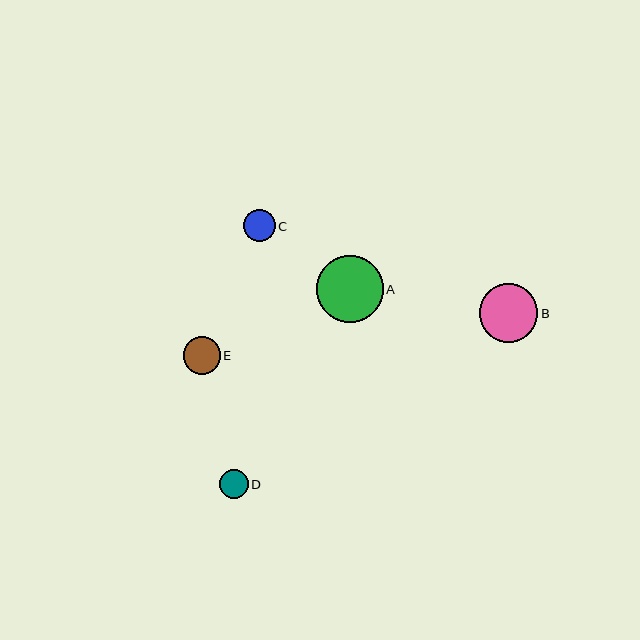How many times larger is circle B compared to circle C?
Circle B is approximately 1.8 times the size of circle C.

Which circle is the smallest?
Circle D is the smallest with a size of approximately 29 pixels.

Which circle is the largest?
Circle A is the largest with a size of approximately 67 pixels.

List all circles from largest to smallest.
From largest to smallest: A, B, E, C, D.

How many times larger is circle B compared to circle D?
Circle B is approximately 2.0 times the size of circle D.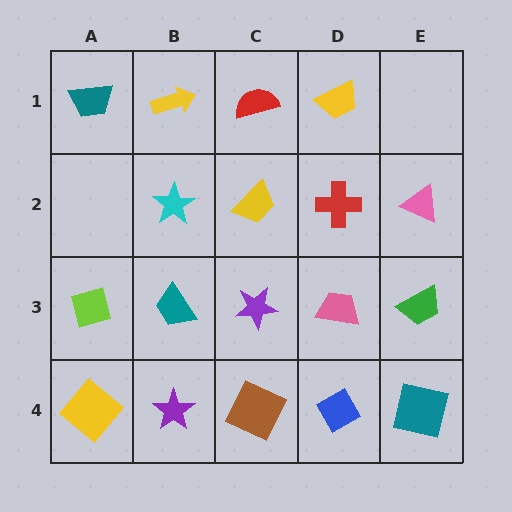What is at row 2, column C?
A yellow trapezoid.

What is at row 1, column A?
A teal trapezoid.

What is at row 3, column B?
A teal trapezoid.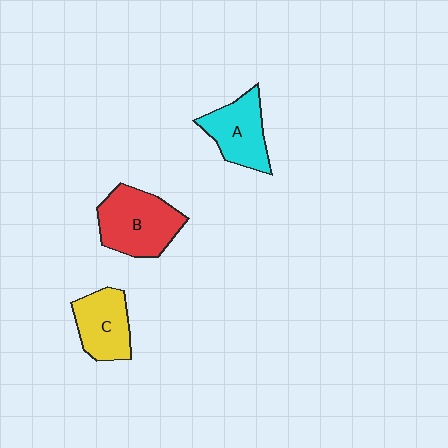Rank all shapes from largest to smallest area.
From largest to smallest: B (red), A (cyan), C (yellow).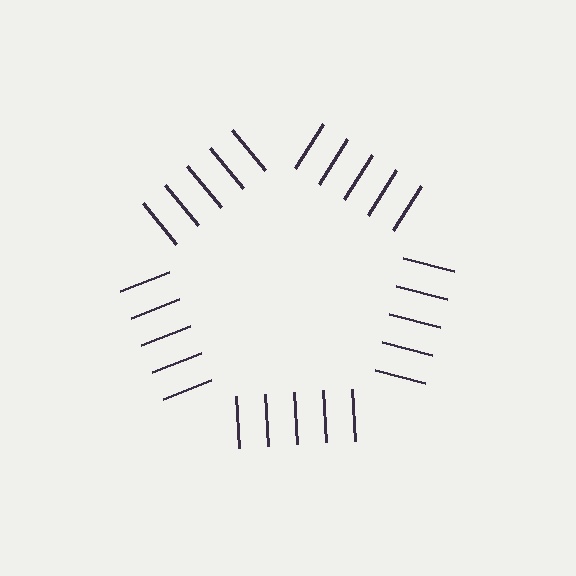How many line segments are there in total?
25 — 5 along each of the 5 edges.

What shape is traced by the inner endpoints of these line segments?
An illusory pentagon — the line segments terminate on its edges but no continuous stroke is drawn.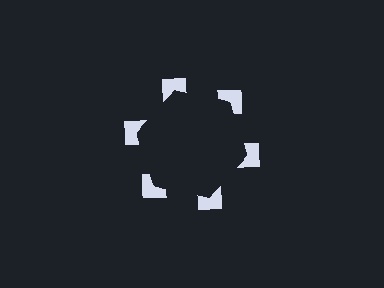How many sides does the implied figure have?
6 sides.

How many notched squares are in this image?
There are 6 — one at each vertex of the illusory hexagon.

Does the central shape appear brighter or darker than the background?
It typically appears slightly darker than the background, even though no actual brightness change is drawn.